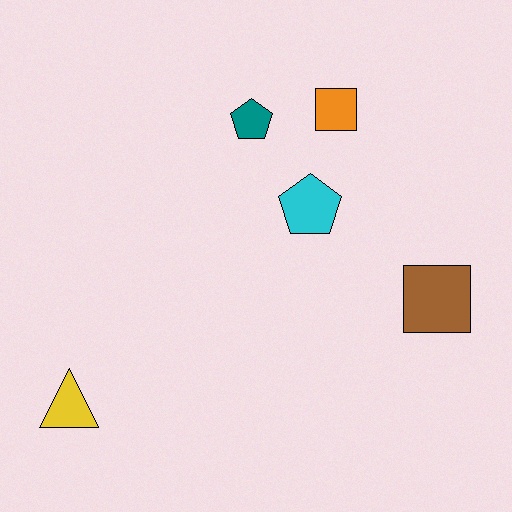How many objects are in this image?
There are 5 objects.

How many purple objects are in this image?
There are no purple objects.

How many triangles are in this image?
There is 1 triangle.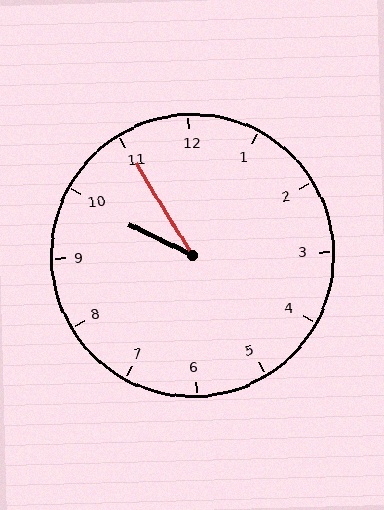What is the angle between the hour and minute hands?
Approximately 32 degrees.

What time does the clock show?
9:55.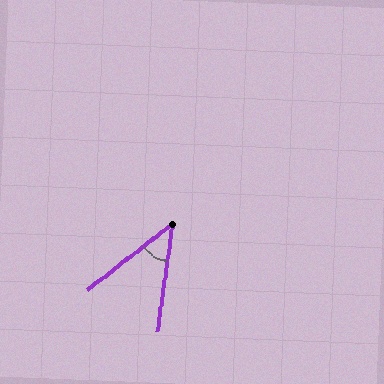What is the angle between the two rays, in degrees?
Approximately 44 degrees.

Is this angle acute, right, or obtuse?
It is acute.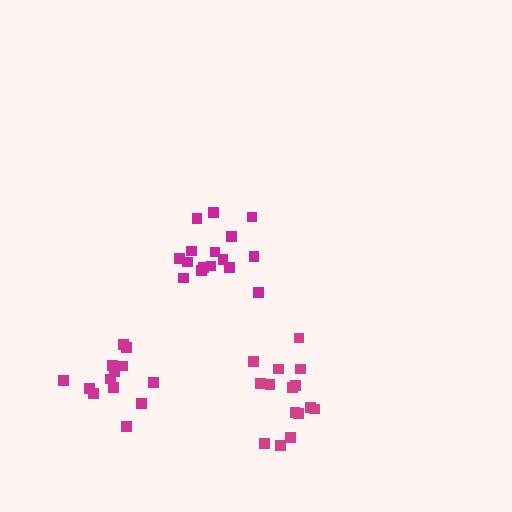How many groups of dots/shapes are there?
There are 3 groups.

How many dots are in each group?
Group 1: 15 dots, Group 2: 16 dots, Group 3: 14 dots (45 total).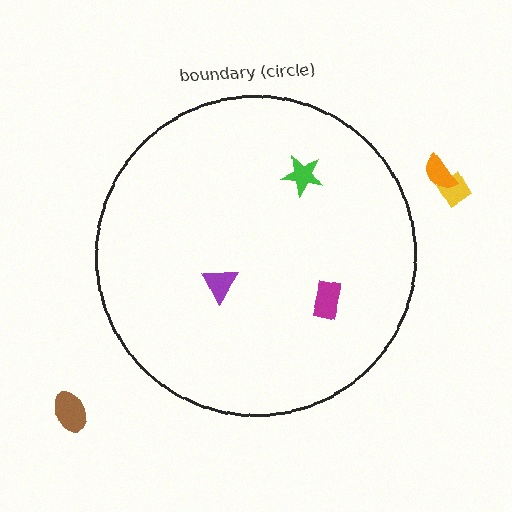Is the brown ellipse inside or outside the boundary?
Outside.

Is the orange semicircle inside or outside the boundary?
Outside.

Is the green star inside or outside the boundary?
Inside.